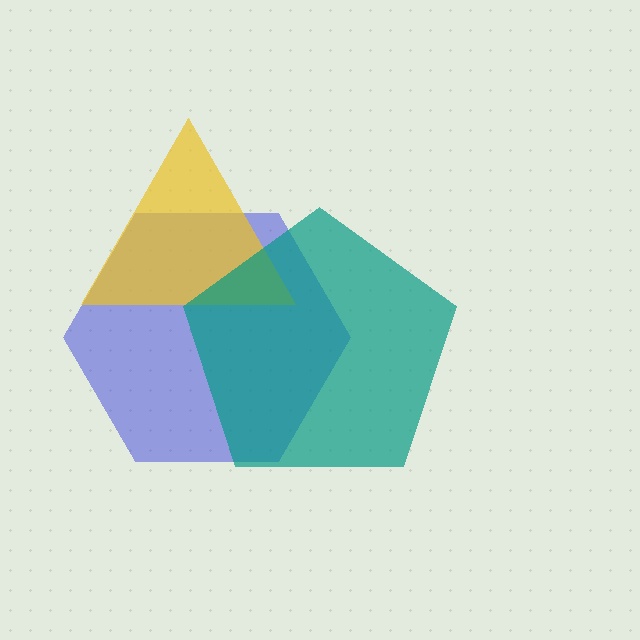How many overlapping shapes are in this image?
There are 3 overlapping shapes in the image.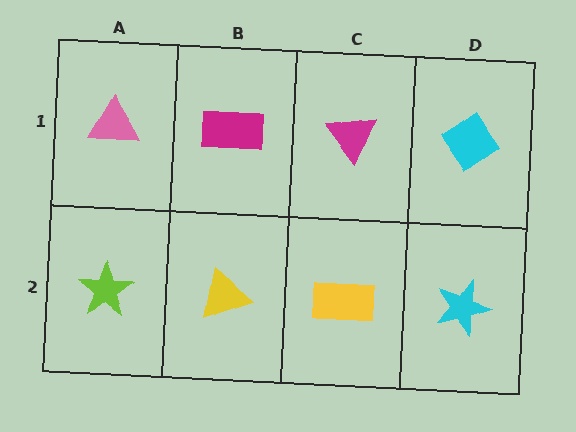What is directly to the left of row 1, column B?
A pink triangle.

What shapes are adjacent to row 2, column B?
A magenta rectangle (row 1, column B), a lime star (row 2, column A), a yellow rectangle (row 2, column C).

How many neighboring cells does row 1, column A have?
2.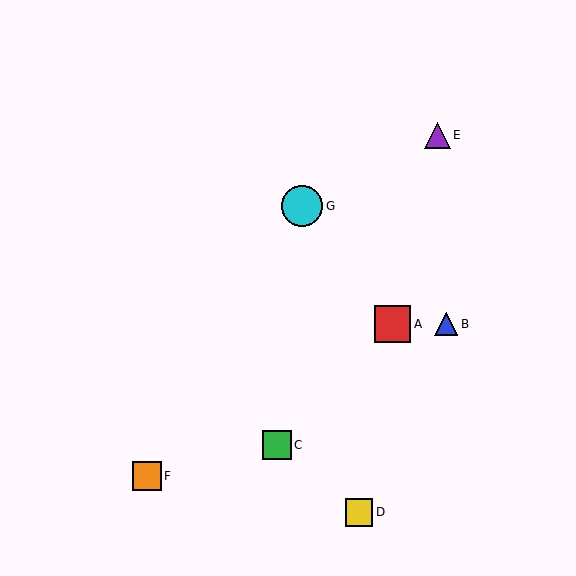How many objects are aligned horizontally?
2 objects (A, B) are aligned horizontally.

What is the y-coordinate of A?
Object A is at y≈324.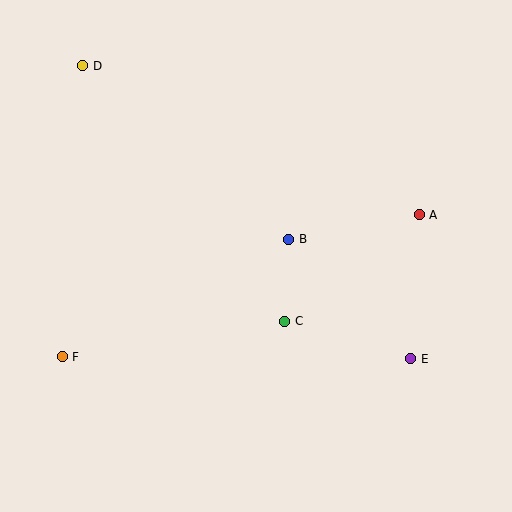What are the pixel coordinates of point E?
Point E is at (411, 359).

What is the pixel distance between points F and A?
The distance between F and A is 384 pixels.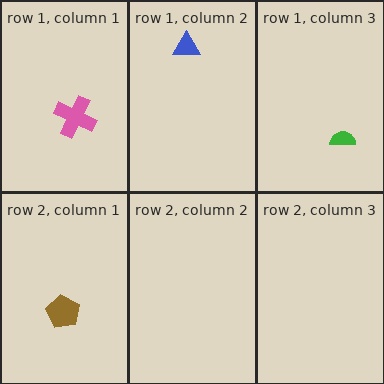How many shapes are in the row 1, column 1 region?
1.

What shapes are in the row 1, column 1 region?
The pink cross.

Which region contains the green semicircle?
The row 1, column 3 region.